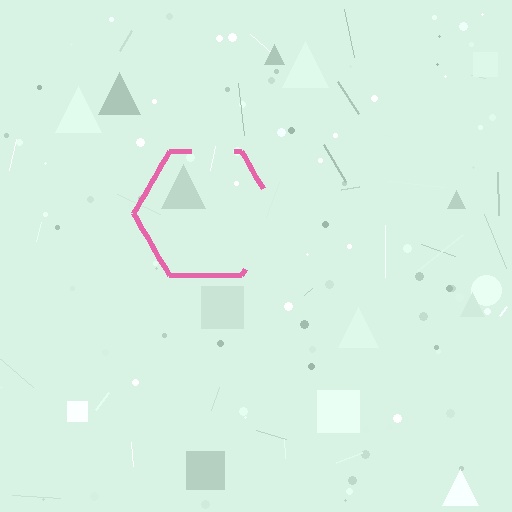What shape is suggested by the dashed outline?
The dashed outline suggests a hexagon.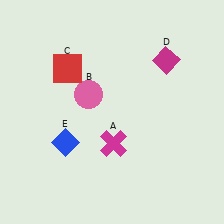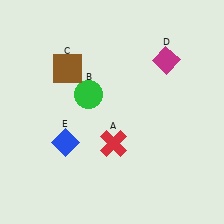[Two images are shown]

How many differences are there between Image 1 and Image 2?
There are 3 differences between the two images.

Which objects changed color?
A changed from magenta to red. B changed from pink to green. C changed from red to brown.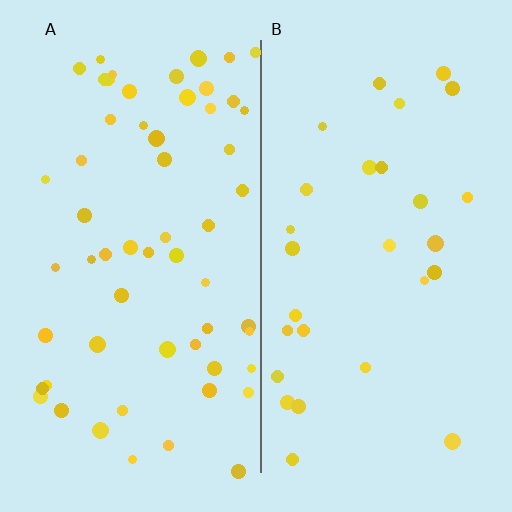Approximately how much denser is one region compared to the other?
Approximately 2.0× — region A over region B.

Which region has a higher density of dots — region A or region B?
A (the left).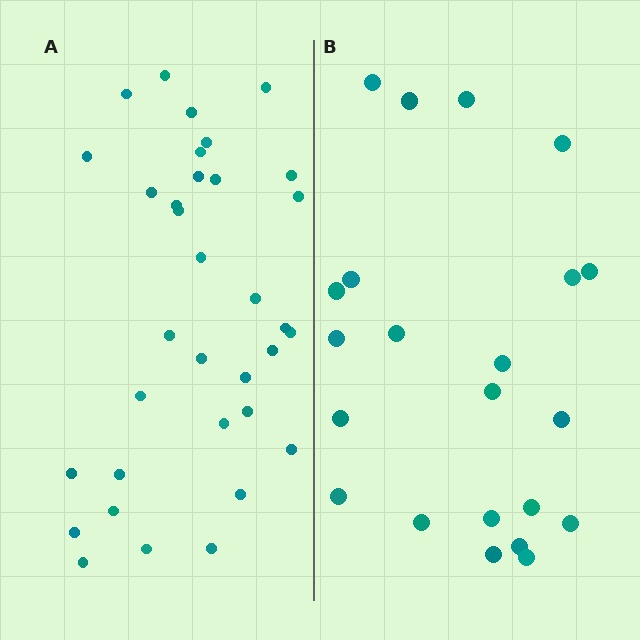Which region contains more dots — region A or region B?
Region A (the left region) has more dots.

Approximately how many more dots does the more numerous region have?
Region A has roughly 12 or so more dots than region B.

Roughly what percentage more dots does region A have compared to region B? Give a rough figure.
About 55% more.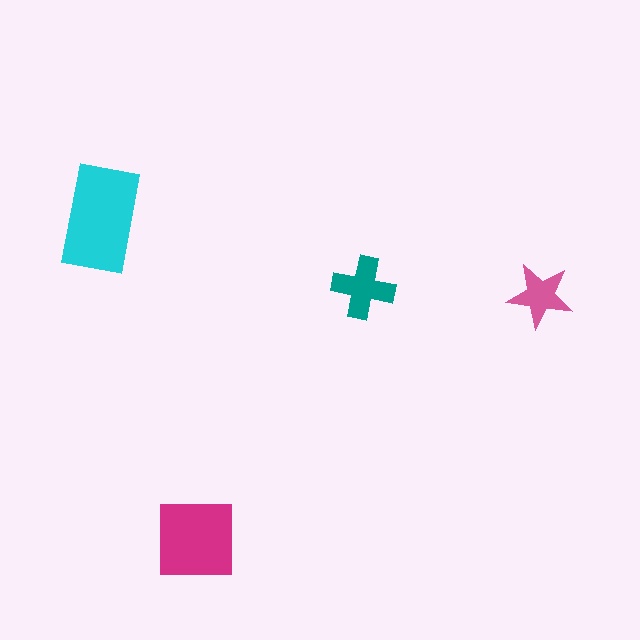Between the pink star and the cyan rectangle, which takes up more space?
The cyan rectangle.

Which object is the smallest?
The pink star.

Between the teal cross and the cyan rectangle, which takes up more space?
The cyan rectangle.